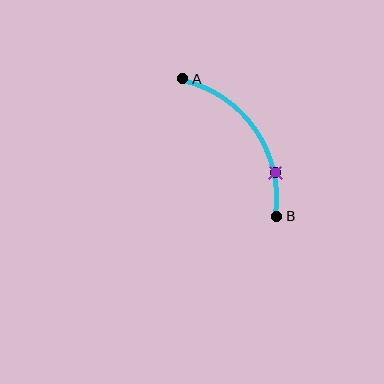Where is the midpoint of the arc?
The arc midpoint is the point on the curve farthest from the straight line joining A and B. It sits above and to the right of that line.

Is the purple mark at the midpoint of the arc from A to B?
No. The purple mark lies on the arc but is closer to endpoint B. The arc midpoint would be at the point on the curve equidistant along the arc from both A and B.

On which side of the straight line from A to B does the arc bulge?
The arc bulges above and to the right of the straight line connecting A and B.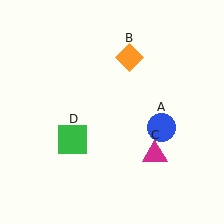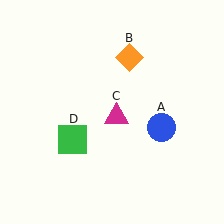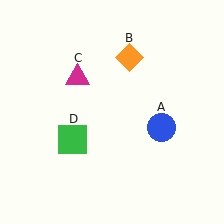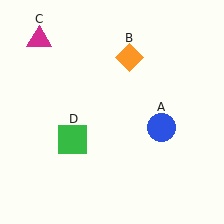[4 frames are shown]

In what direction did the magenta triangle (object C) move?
The magenta triangle (object C) moved up and to the left.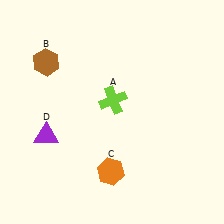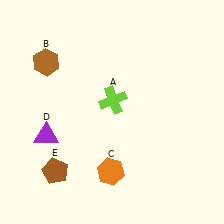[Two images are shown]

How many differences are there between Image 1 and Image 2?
There is 1 difference between the two images.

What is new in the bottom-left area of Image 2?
A brown pentagon (E) was added in the bottom-left area of Image 2.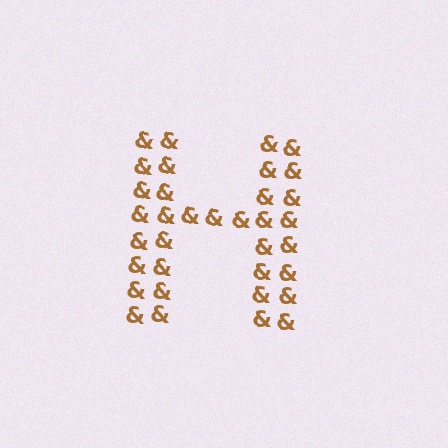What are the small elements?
The small elements are ampersands.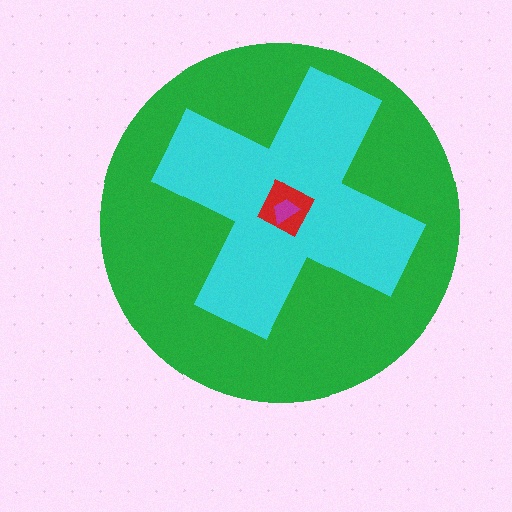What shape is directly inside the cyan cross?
The red square.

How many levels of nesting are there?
4.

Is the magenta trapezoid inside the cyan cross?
Yes.